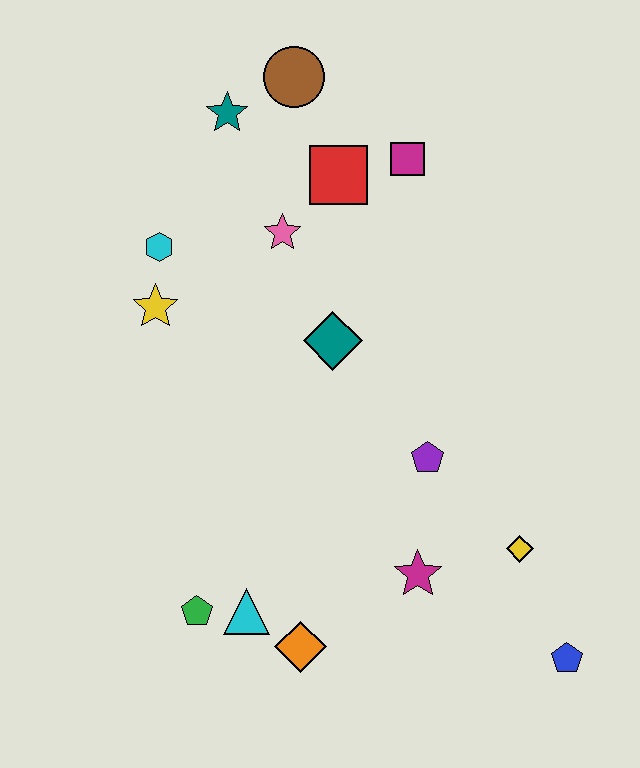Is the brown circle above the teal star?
Yes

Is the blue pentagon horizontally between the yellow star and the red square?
No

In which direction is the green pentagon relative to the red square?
The green pentagon is below the red square.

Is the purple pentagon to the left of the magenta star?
No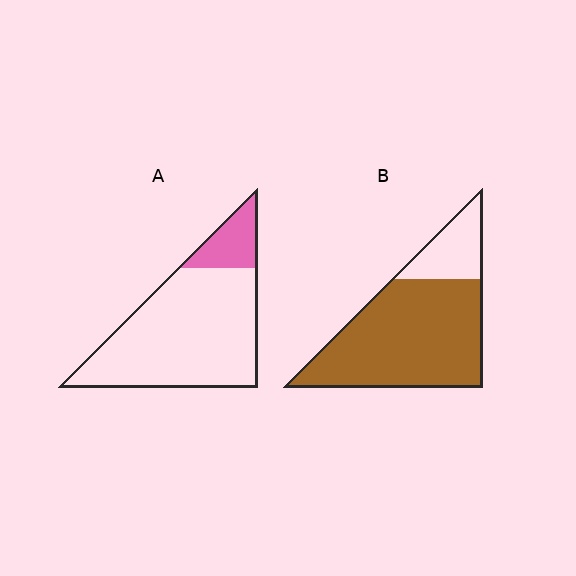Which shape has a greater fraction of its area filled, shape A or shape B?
Shape B.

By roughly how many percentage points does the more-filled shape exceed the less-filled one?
By roughly 65 percentage points (B over A).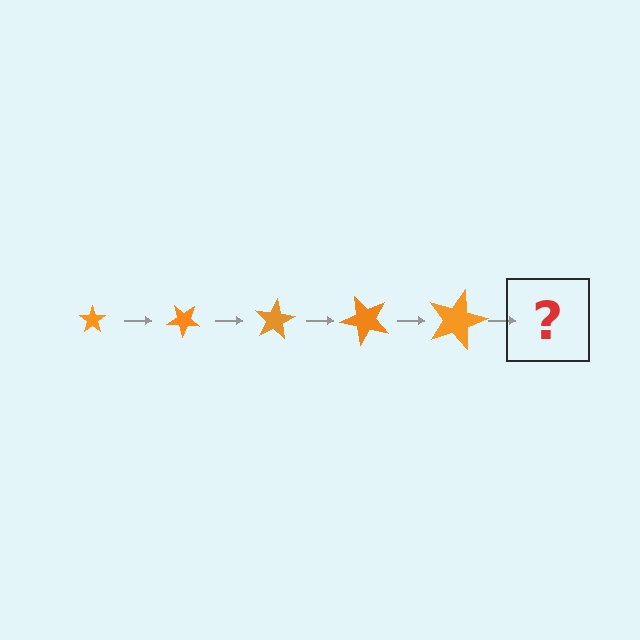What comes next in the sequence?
The next element should be a star, larger than the previous one and rotated 200 degrees from the start.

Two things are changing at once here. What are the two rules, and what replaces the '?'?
The two rules are that the star grows larger each step and it rotates 40 degrees each step. The '?' should be a star, larger than the previous one and rotated 200 degrees from the start.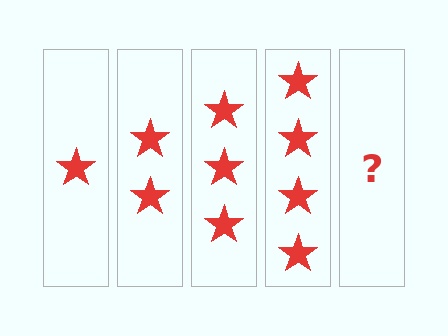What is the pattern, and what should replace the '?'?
The pattern is that each step adds one more star. The '?' should be 5 stars.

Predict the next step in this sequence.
The next step is 5 stars.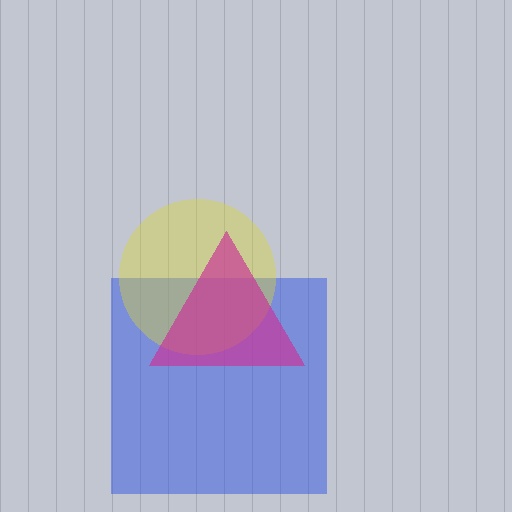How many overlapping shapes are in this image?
There are 3 overlapping shapes in the image.